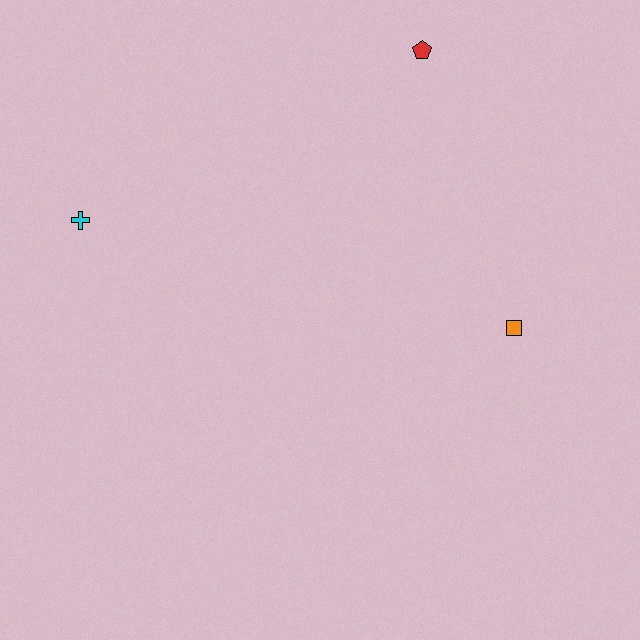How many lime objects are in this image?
There are no lime objects.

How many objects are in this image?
There are 3 objects.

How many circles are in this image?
There are no circles.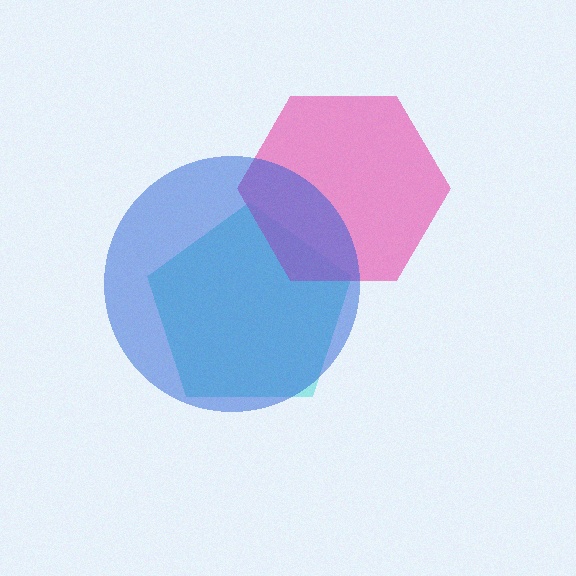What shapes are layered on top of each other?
The layered shapes are: a cyan pentagon, a pink hexagon, a blue circle.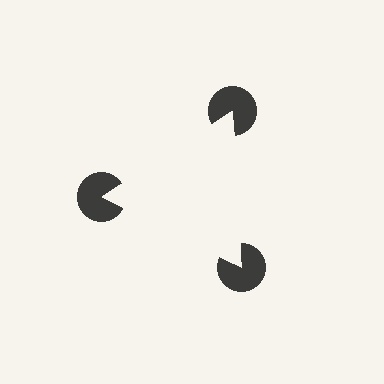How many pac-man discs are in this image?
There are 3 — one at each vertex of the illusory triangle.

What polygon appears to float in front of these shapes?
An illusory triangle — its edges are inferred from the aligned wedge cuts in the pac-man discs, not physically drawn.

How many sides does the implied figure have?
3 sides.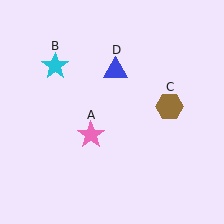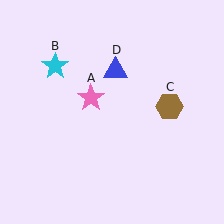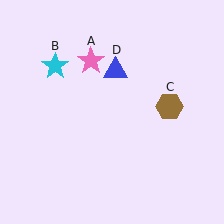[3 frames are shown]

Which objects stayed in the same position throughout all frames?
Cyan star (object B) and brown hexagon (object C) and blue triangle (object D) remained stationary.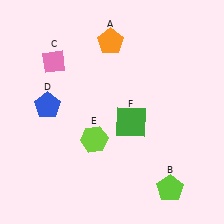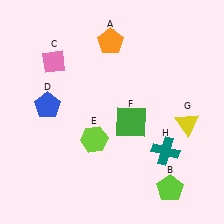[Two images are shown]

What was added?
A yellow triangle (G), a teal cross (H) were added in Image 2.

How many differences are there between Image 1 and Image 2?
There are 2 differences between the two images.